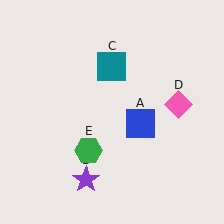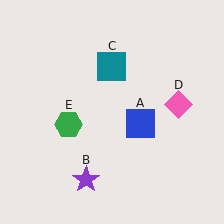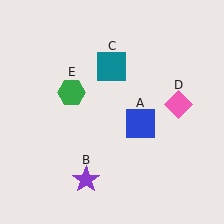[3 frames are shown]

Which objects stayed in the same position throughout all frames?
Blue square (object A) and purple star (object B) and teal square (object C) and pink diamond (object D) remained stationary.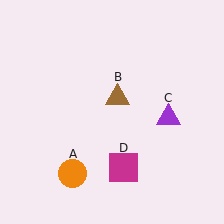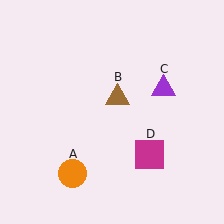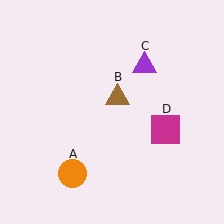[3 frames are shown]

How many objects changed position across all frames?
2 objects changed position: purple triangle (object C), magenta square (object D).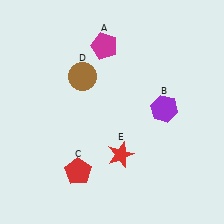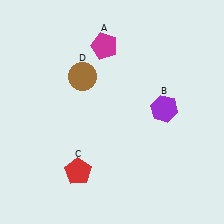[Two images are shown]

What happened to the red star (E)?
The red star (E) was removed in Image 2. It was in the bottom-right area of Image 1.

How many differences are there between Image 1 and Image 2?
There is 1 difference between the two images.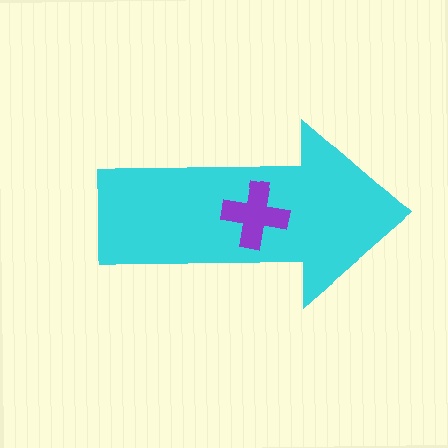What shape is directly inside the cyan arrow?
The purple cross.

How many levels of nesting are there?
2.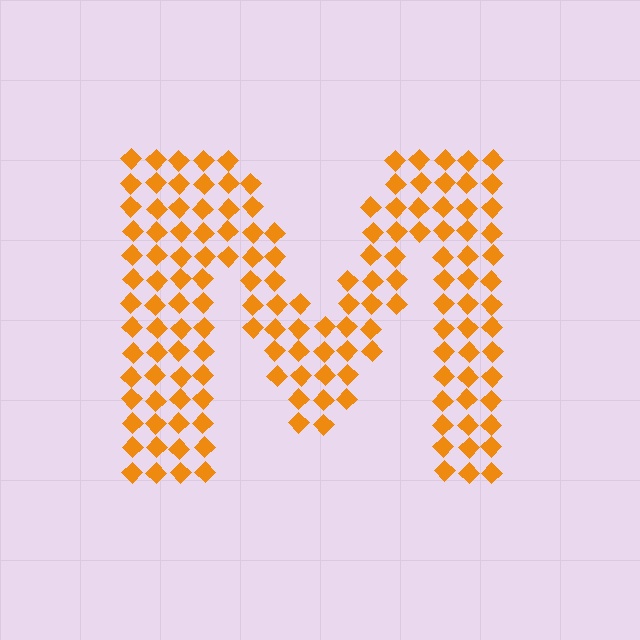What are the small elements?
The small elements are diamonds.